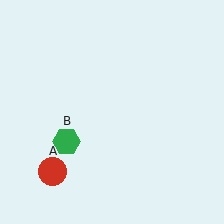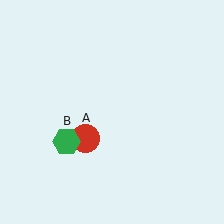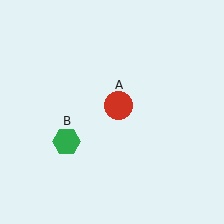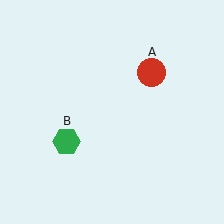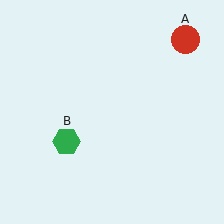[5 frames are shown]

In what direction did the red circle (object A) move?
The red circle (object A) moved up and to the right.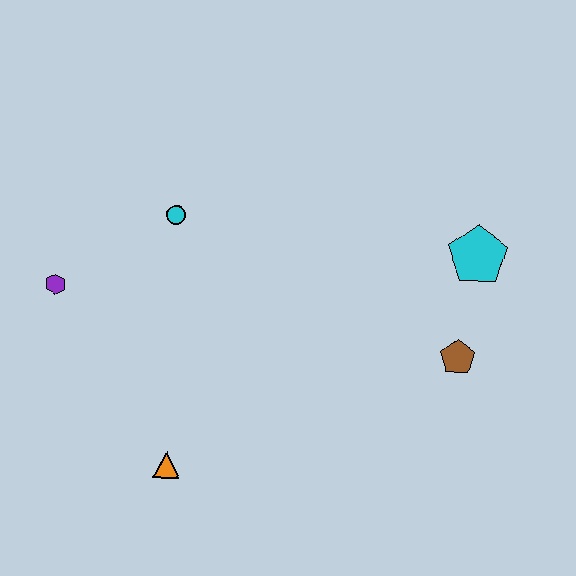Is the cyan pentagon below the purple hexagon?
No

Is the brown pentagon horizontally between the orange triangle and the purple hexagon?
No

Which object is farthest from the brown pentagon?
The purple hexagon is farthest from the brown pentagon.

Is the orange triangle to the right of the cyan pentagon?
No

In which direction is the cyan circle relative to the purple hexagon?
The cyan circle is to the right of the purple hexagon.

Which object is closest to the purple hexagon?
The cyan circle is closest to the purple hexagon.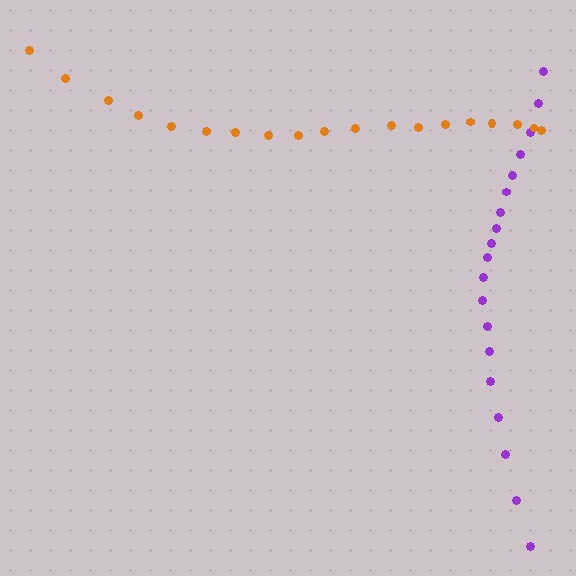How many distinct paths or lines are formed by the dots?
There are 2 distinct paths.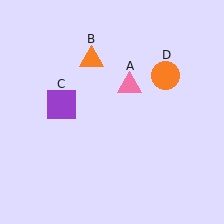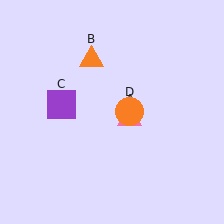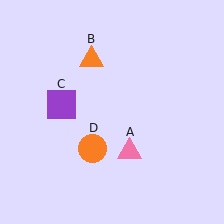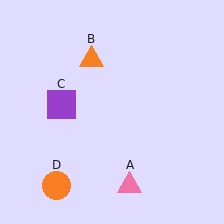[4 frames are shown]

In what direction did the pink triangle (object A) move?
The pink triangle (object A) moved down.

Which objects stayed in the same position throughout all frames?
Orange triangle (object B) and purple square (object C) remained stationary.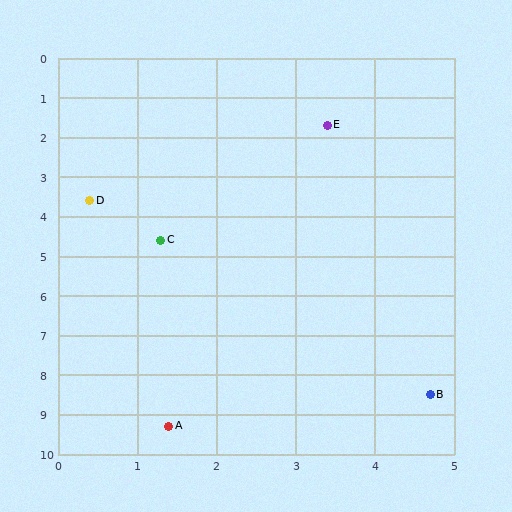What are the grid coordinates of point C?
Point C is at approximately (1.3, 4.6).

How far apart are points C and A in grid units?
Points C and A are about 4.7 grid units apart.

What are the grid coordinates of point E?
Point E is at approximately (3.4, 1.7).